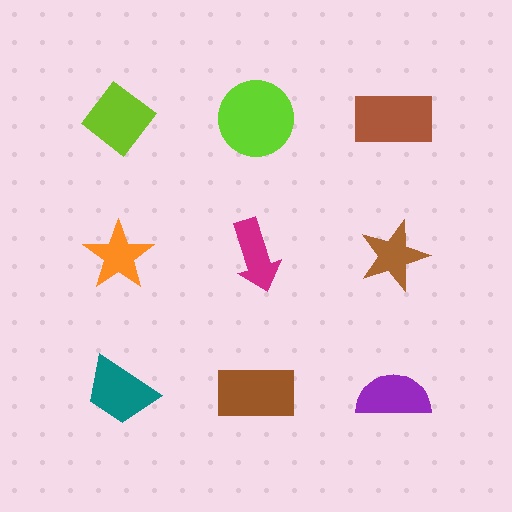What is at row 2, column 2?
A magenta arrow.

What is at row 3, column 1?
A teal trapezoid.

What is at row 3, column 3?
A purple semicircle.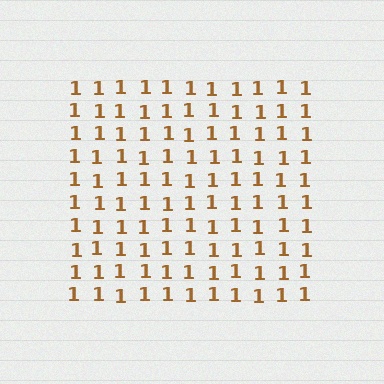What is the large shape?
The large shape is a square.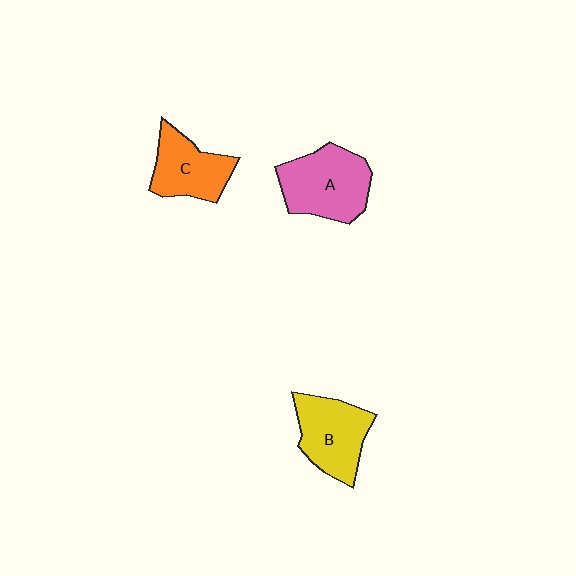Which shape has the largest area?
Shape A (pink).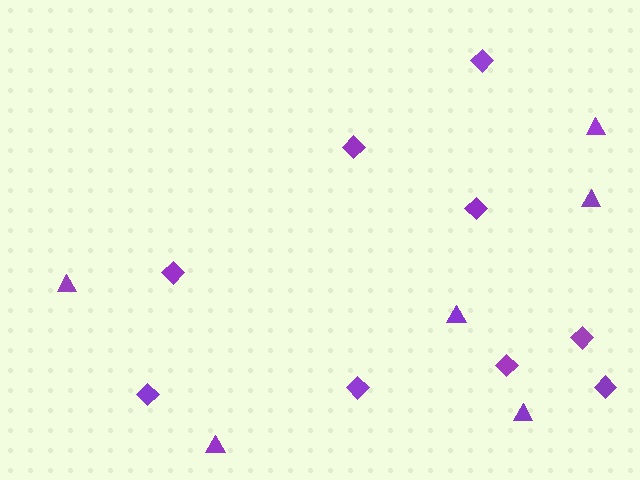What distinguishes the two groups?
There are 2 groups: one group of triangles (6) and one group of diamonds (9).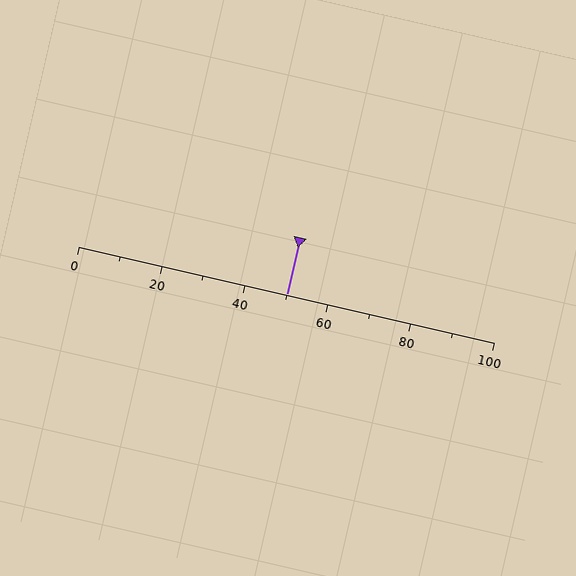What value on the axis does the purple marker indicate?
The marker indicates approximately 50.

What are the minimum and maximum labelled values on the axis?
The axis runs from 0 to 100.